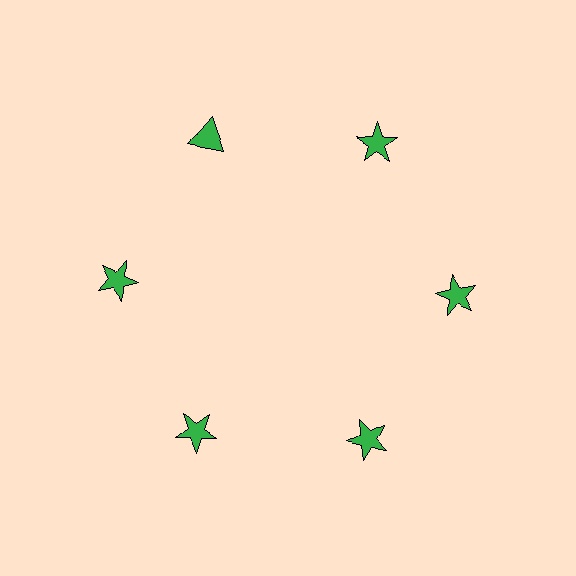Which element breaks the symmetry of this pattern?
The green triangle at roughly the 11 o'clock position breaks the symmetry. All other shapes are green stars.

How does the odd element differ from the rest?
It has a different shape: triangle instead of star.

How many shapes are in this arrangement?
There are 6 shapes arranged in a ring pattern.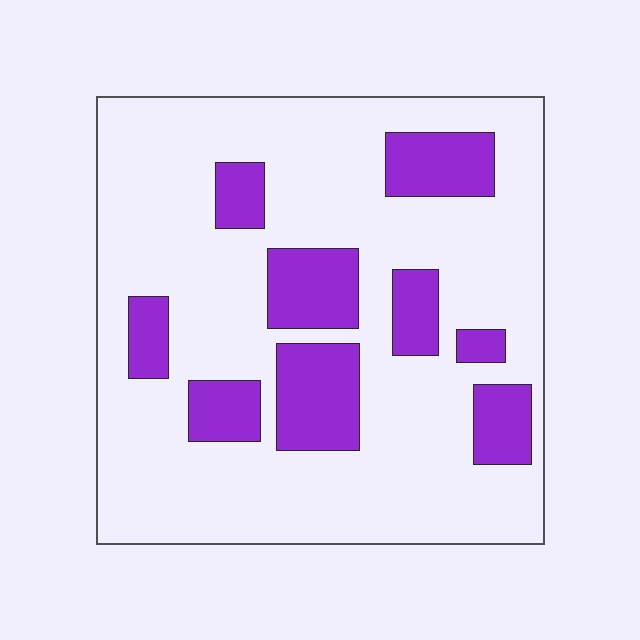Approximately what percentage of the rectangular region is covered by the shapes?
Approximately 25%.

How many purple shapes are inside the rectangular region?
9.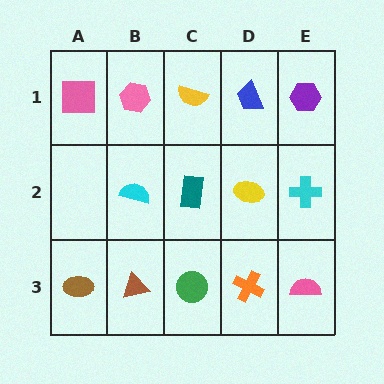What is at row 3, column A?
A brown ellipse.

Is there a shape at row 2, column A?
No, that cell is empty.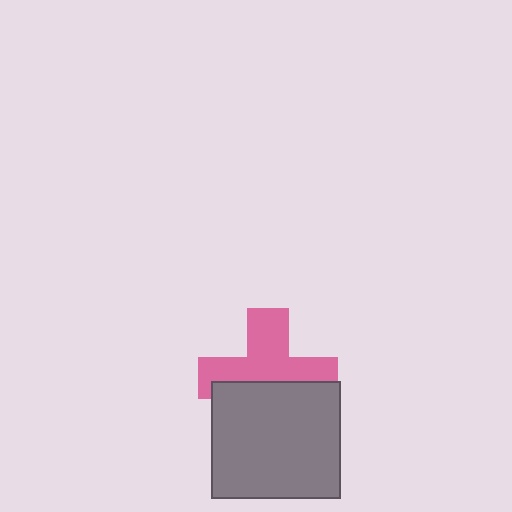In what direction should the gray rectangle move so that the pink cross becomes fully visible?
The gray rectangle should move down. That is the shortest direction to clear the overlap and leave the pink cross fully visible.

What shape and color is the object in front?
The object in front is a gray rectangle.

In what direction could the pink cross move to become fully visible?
The pink cross could move up. That would shift it out from behind the gray rectangle entirely.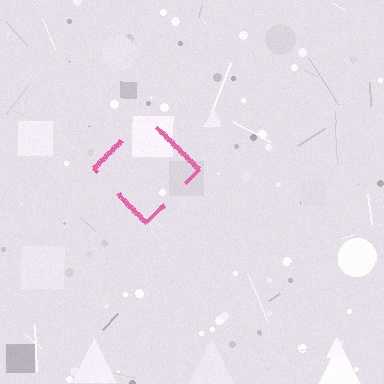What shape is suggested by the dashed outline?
The dashed outline suggests a diamond.